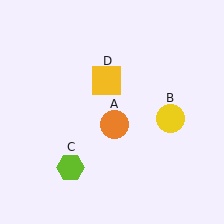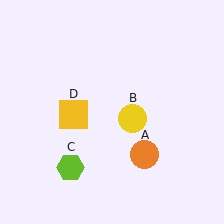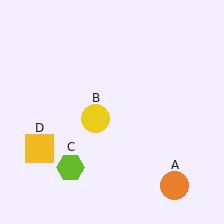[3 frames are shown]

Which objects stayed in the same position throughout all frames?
Lime hexagon (object C) remained stationary.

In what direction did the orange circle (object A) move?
The orange circle (object A) moved down and to the right.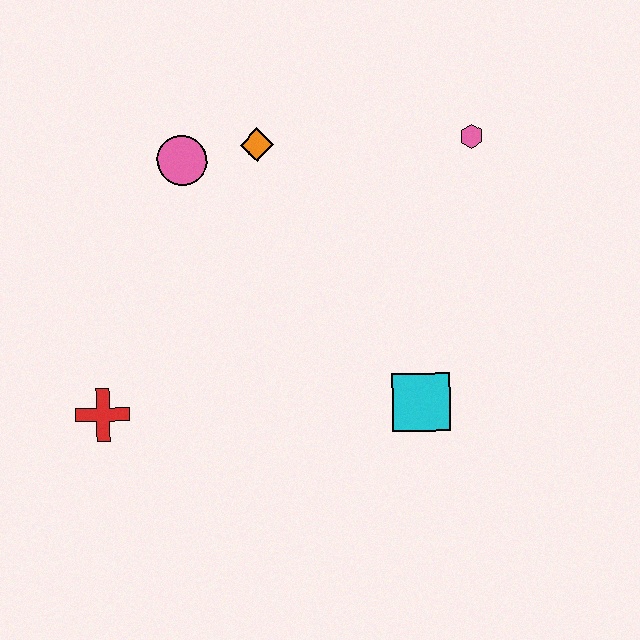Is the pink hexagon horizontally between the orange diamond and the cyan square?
No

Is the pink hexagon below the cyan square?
No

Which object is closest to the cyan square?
The pink hexagon is closest to the cyan square.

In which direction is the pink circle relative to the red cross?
The pink circle is above the red cross.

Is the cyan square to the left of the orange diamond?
No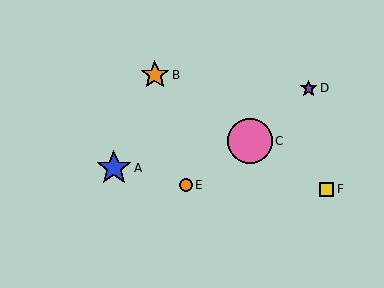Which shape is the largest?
The pink circle (labeled C) is the largest.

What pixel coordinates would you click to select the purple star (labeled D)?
Click at (309, 88) to select the purple star D.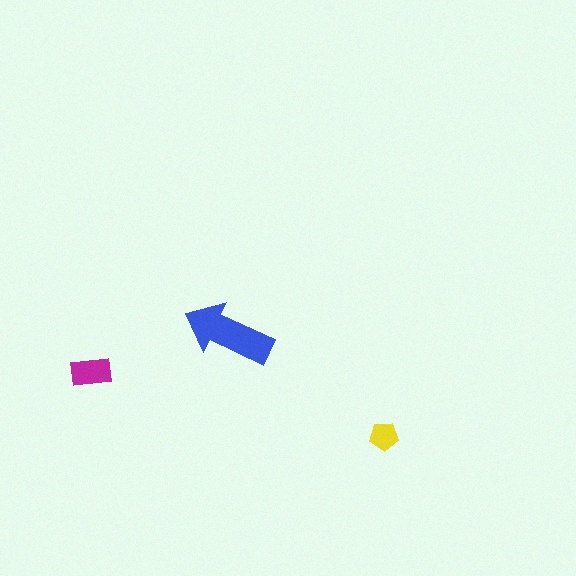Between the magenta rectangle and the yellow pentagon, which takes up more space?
The magenta rectangle.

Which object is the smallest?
The yellow pentagon.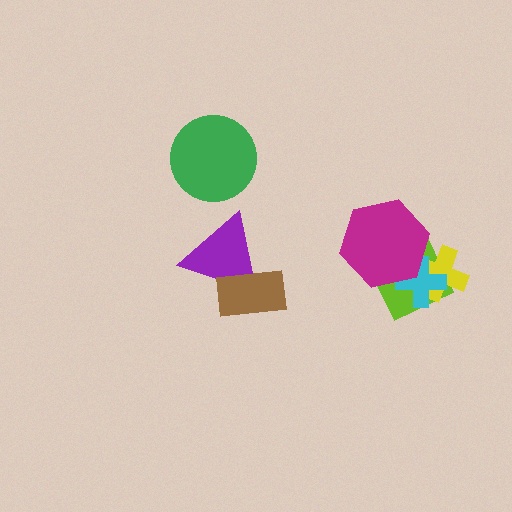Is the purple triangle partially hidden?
Yes, it is partially covered by another shape.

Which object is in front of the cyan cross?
The magenta hexagon is in front of the cyan cross.